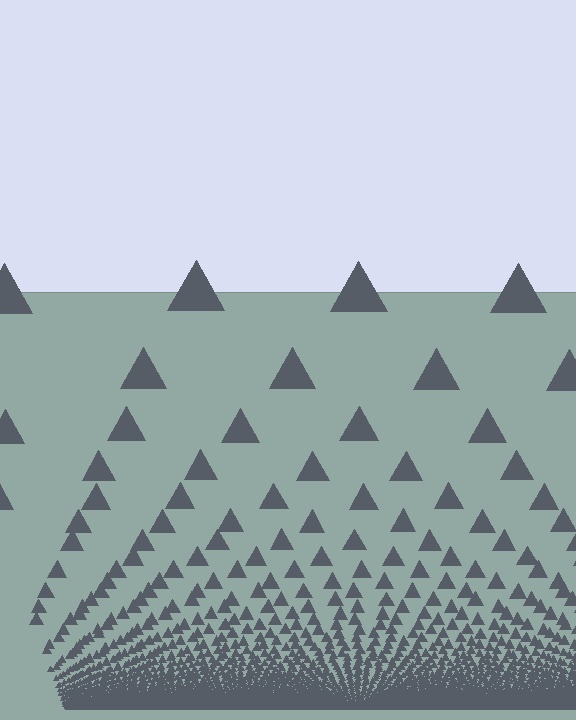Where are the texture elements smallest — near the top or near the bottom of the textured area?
Near the bottom.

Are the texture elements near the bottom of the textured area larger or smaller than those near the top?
Smaller. The gradient is inverted — elements near the bottom are smaller and denser.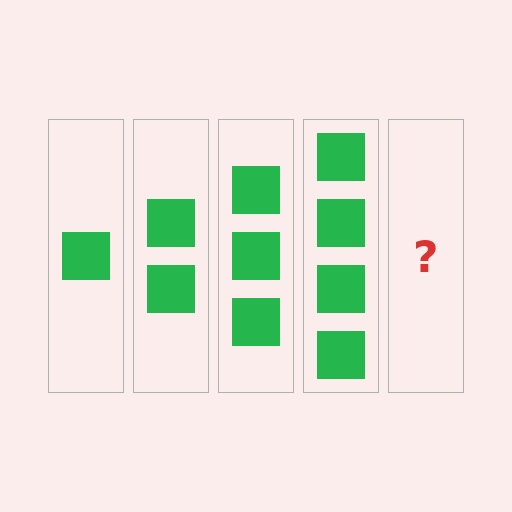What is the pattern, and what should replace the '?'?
The pattern is that each step adds one more square. The '?' should be 5 squares.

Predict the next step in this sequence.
The next step is 5 squares.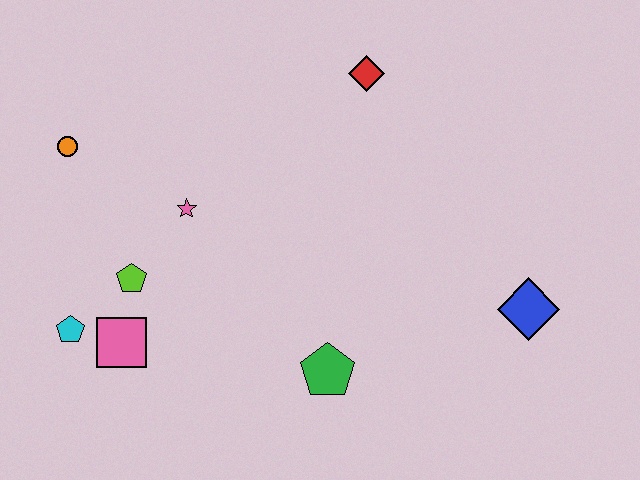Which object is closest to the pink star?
The lime pentagon is closest to the pink star.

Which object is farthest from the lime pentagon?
The blue diamond is farthest from the lime pentagon.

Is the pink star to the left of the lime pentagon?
No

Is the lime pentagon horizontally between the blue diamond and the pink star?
No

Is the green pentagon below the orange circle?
Yes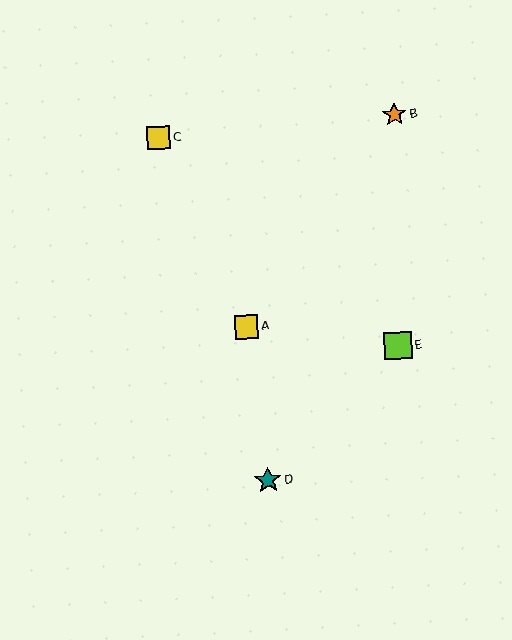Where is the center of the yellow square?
The center of the yellow square is at (158, 138).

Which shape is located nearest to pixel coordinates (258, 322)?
The yellow square (labeled A) at (246, 327) is nearest to that location.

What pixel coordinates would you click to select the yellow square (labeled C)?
Click at (158, 138) to select the yellow square C.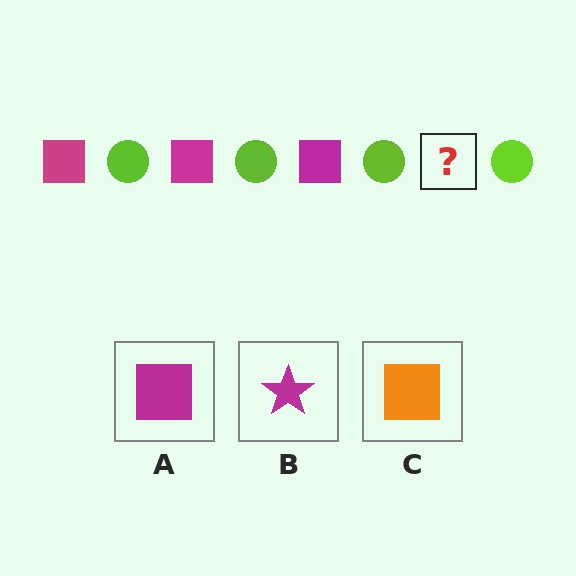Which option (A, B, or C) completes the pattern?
A.